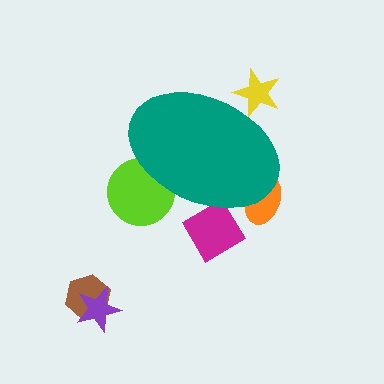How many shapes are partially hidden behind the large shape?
4 shapes are partially hidden.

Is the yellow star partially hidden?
Yes, the yellow star is partially hidden behind the teal ellipse.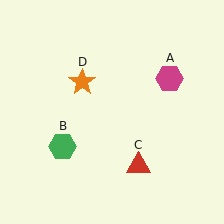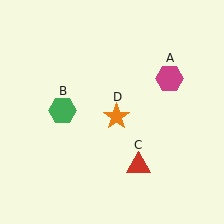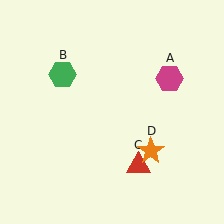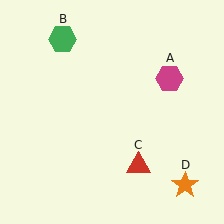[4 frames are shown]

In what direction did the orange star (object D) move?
The orange star (object D) moved down and to the right.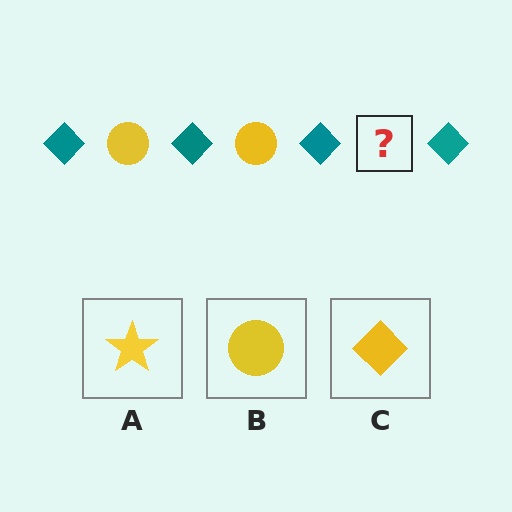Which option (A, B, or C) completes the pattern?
B.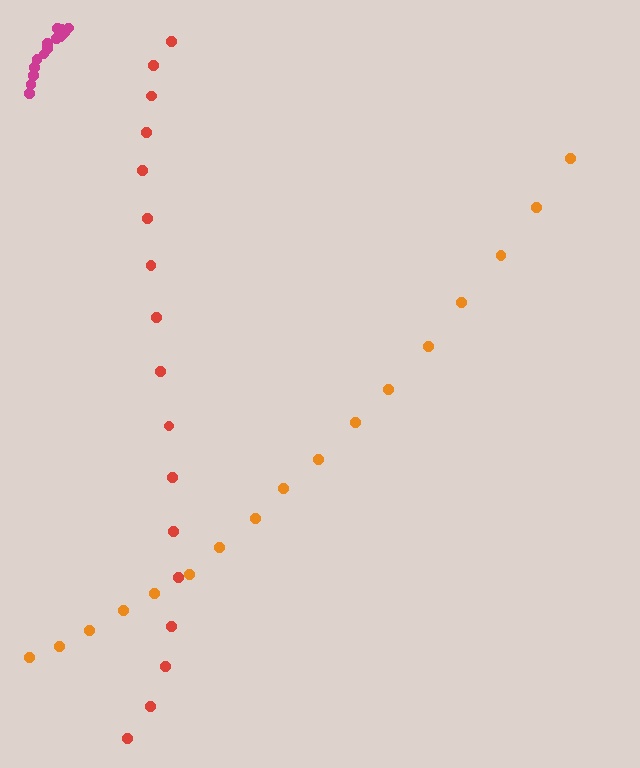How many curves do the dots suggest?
There are 3 distinct paths.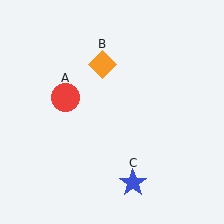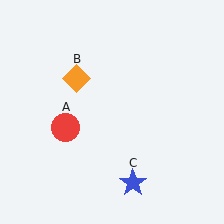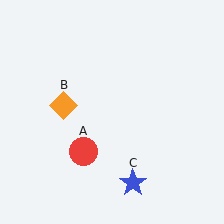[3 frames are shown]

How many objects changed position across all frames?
2 objects changed position: red circle (object A), orange diamond (object B).